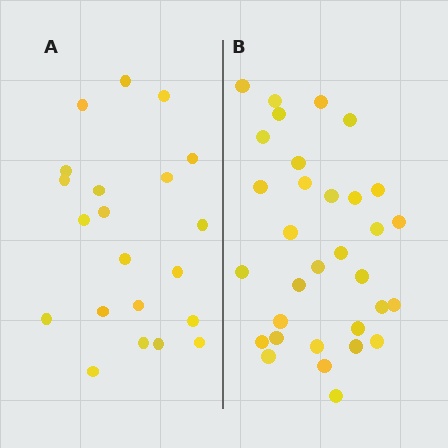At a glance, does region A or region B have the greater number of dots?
Region B (the right region) has more dots.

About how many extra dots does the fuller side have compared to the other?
Region B has roughly 12 or so more dots than region A.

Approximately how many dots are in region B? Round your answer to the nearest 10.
About 30 dots. (The exact count is 32, which rounds to 30.)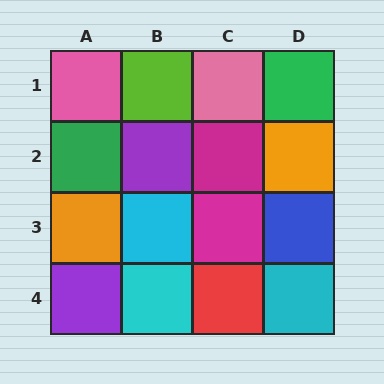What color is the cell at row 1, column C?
Pink.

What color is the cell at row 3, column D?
Blue.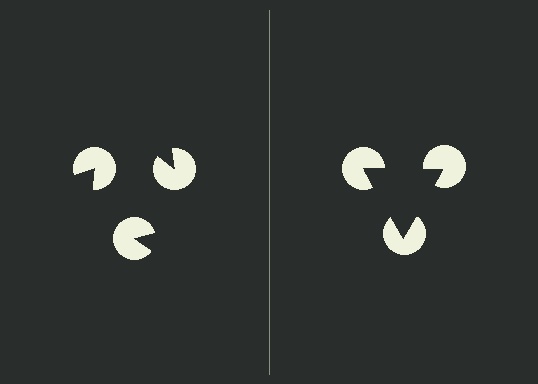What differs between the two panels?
The pac-man discs are positioned identically on both sides; only the wedge orientations differ. On the right they align to a triangle; on the left they are misaligned.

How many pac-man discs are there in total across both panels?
6 — 3 on each side.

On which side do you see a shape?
An illusory triangle appears on the right side. On the left side the wedge cuts are rotated, so no coherent shape forms.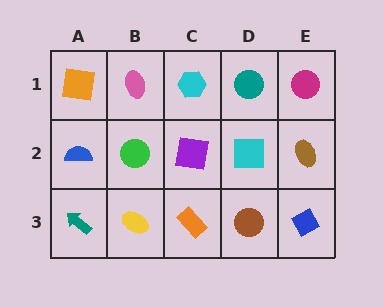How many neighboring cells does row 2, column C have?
4.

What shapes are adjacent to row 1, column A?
A blue semicircle (row 2, column A), a pink ellipse (row 1, column B).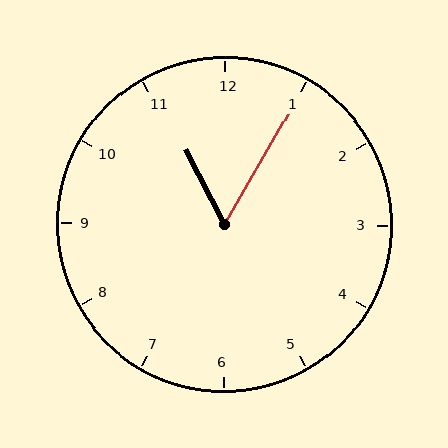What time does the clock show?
11:05.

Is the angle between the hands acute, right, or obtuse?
It is acute.